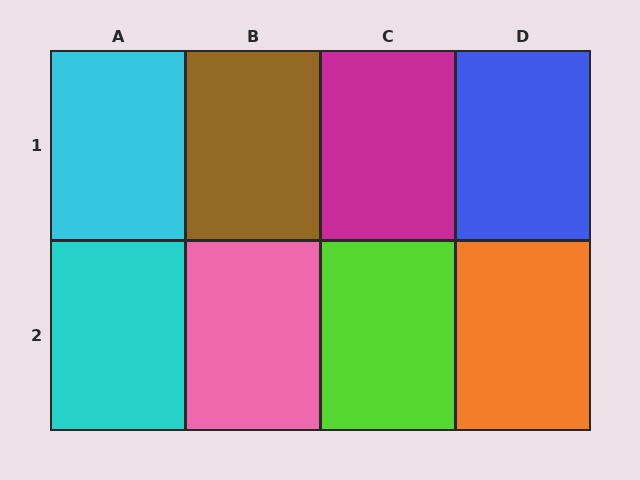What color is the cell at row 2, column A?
Cyan.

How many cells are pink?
1 cell is pink.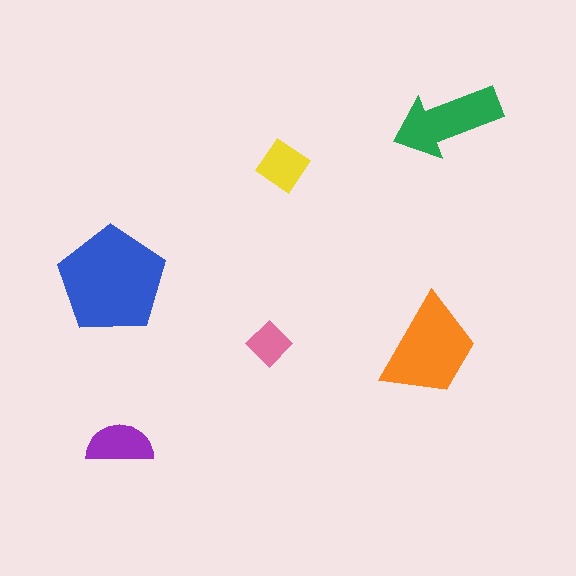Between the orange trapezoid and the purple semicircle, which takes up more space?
The orange trapezoid.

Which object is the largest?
The blue pentagon.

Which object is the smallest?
The pink diamond.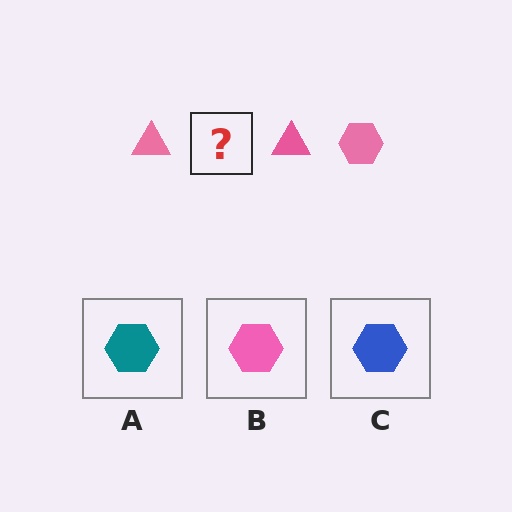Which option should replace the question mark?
Option B.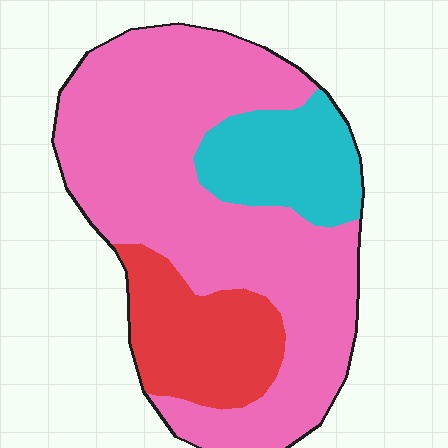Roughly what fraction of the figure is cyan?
Cyan takes up less than a sixth of the figure.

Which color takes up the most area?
Pink, at roughly 65%.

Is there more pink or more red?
Pink.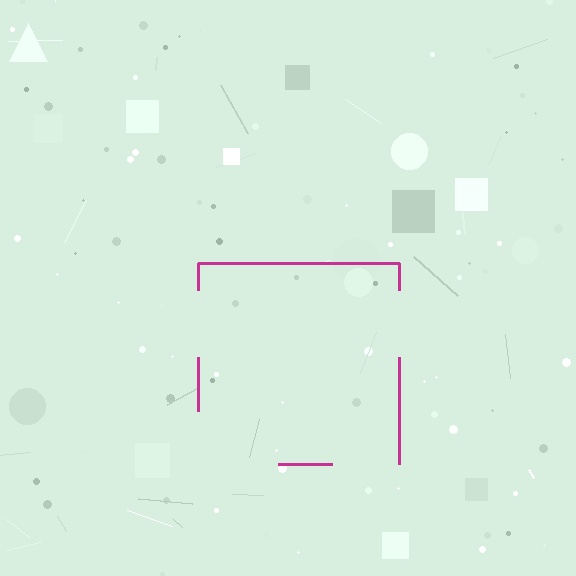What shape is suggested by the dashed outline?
The dashed outline suggests a square.